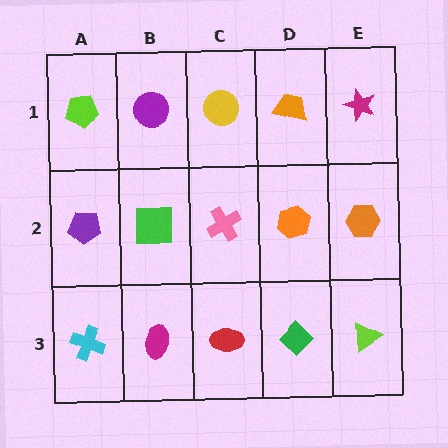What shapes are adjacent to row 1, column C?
A pink cross (row 2, column C), a purple circle (row 1, column B), an orange trapezoid (row 1, column D).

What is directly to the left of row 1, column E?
An orange trapezoid.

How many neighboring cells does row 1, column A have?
2.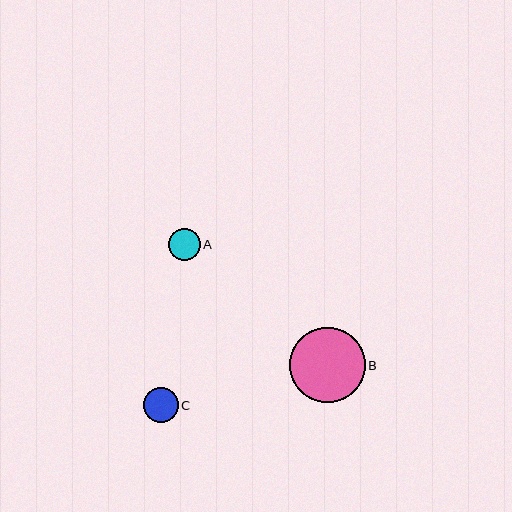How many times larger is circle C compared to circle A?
Circle C is approximately 1.1 times the size of circle A.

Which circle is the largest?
Circle B is the largest with a size of approximately 75 pixels.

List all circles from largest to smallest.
From largest to smallest: B, C, A.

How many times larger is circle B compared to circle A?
Circle B is approximately 2.4 times the size of circle A.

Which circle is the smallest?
Circle A is the smallest with a size of approximately 32 pixels.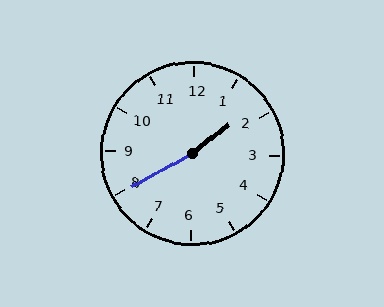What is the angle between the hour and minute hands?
Approximately 170 degrees.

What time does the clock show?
1:40.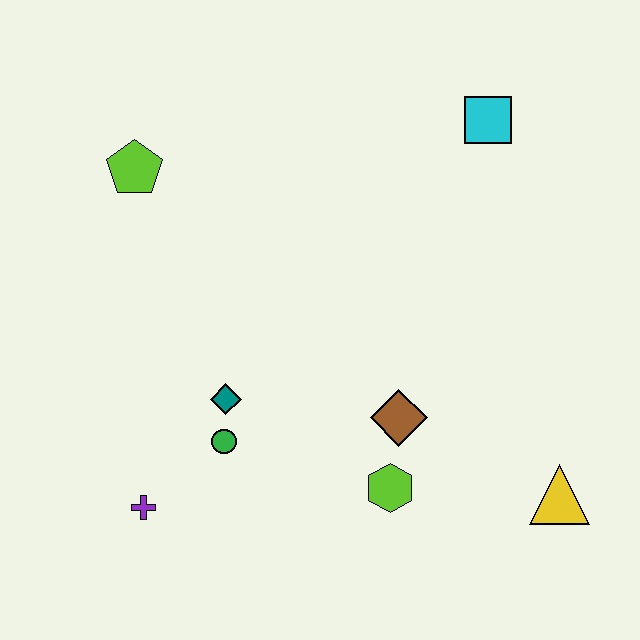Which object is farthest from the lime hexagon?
The lime pentagon is farthest from the lime hexagon.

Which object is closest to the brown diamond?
The lime hexagon is closest to the brown diamond.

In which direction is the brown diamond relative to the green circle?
The brown diamond is to the right of the green circle.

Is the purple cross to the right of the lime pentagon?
Yes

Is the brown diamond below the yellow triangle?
No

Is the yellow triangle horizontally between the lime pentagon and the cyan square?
No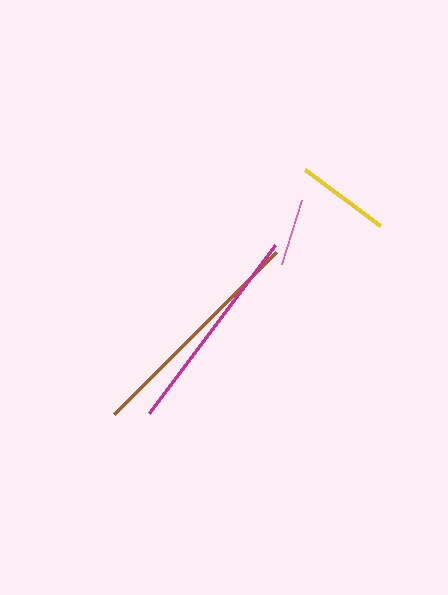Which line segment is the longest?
The brown line is the longest at approximately 229 pixels.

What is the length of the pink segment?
The pink segment is approximately 67 pixels long.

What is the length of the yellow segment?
The yellow segment is approximately 94 pixels long.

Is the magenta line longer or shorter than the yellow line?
The magenta line is longer than the yellow line.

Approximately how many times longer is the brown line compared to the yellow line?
The brown line is approximately 2.4 times the length of the yellow line.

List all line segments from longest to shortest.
From longest to shortest: brown, magenta, yellow, pink.